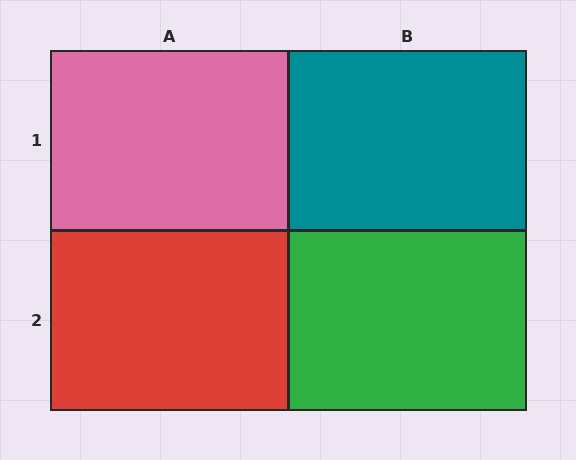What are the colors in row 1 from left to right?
Pink, teal.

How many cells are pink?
1 cell is pink.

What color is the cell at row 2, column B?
Green.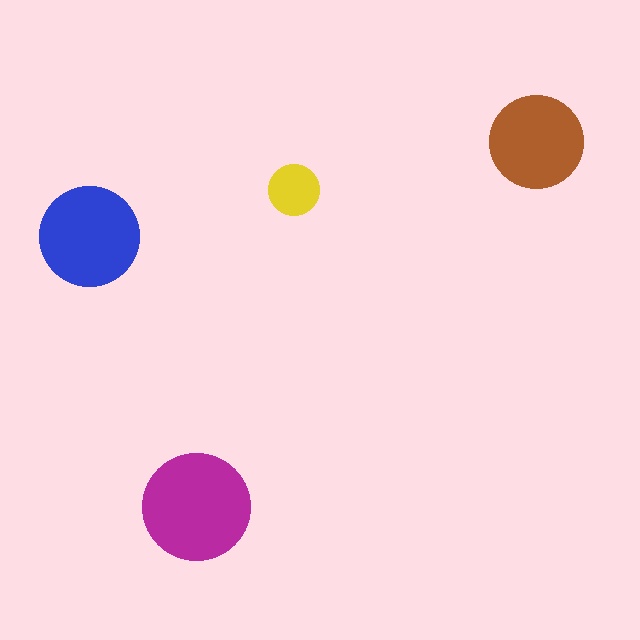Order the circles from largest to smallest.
the magenta one, the blue one, the brown one, the yellow one.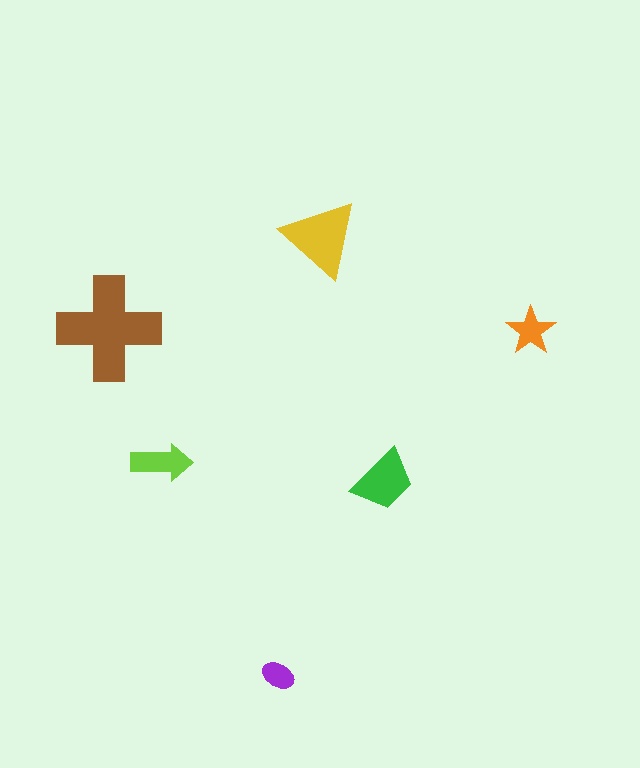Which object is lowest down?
The purple ellipse is bottommost.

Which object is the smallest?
The purple ellipse.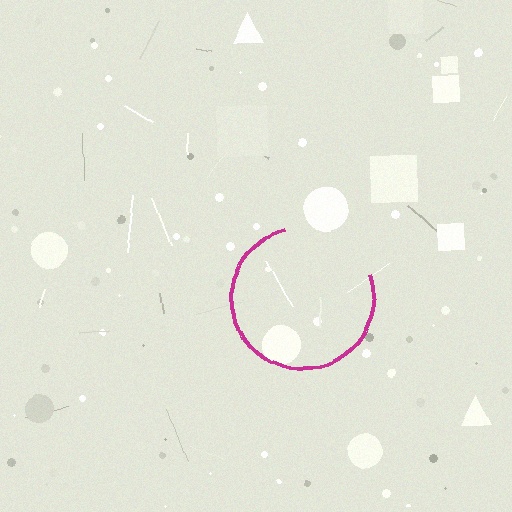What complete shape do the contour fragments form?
The contour fragments form a circle.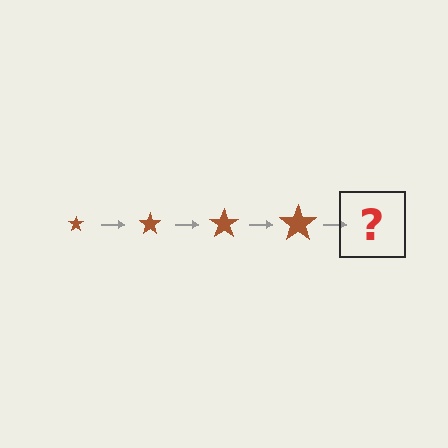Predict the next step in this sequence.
The next step is a brown star, larger than the previous one.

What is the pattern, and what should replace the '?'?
The pattern is that the star gets progressively larger each step. The '?' should be a brown star, larger than the previous one.